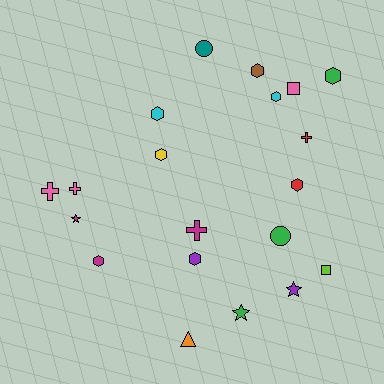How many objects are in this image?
There are 20 objects.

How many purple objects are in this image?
There are 2 purple objects.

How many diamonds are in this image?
There are no diamonds.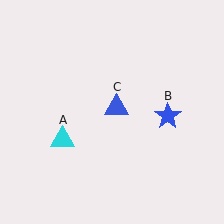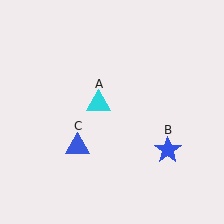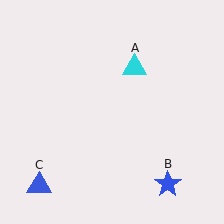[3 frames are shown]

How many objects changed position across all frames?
3 objects changed position: cyan triangle (object A), blue star (object B), blue triangle (object C).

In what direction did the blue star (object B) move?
The blue star (object B) moved down.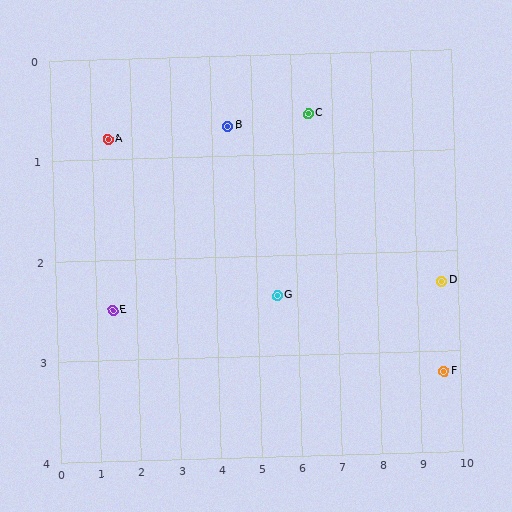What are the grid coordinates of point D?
Point D is at approximately (9.6, 2.3).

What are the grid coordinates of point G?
Point G is at approximately (5.5, 2.4).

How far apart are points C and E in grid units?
Points C and E are about 5.3 grid units apart.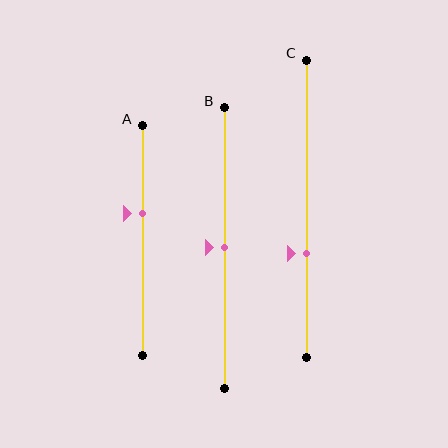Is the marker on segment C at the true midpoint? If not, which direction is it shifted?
No, the marker on segment C is shifted downward by about 15% of the segment length.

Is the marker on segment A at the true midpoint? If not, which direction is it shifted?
No, the marker on segment A is shifted upward by about 12% of the segment length.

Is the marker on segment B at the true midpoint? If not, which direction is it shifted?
Yes, the marker on segment B is at the true midpoint.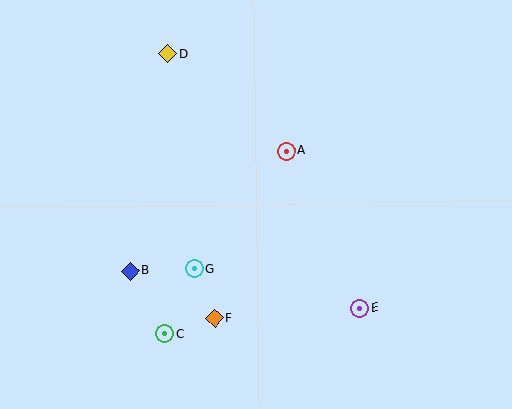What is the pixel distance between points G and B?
The distance between G and B is 64 pixels.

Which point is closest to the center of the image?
Point A at (287, 151) is closest to the center.